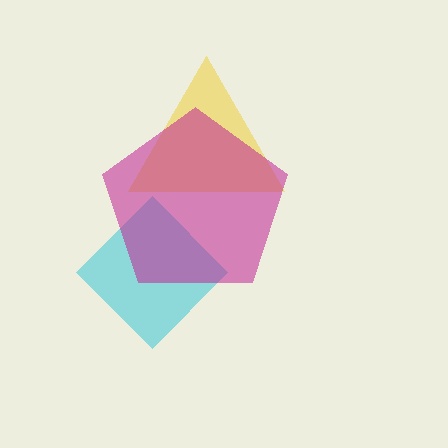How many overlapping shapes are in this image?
There are 3 overlapping shapes in the image.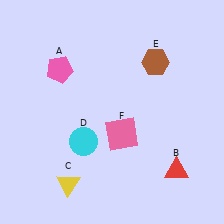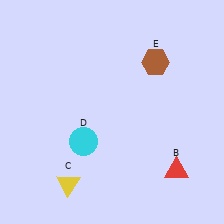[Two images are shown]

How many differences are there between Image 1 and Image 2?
There are 2 differences between the two images.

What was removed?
The pink square (F), the pink pentagon (A) were removed in Image 2.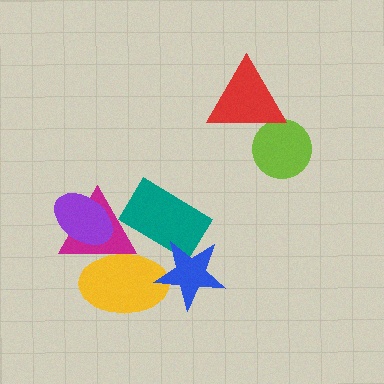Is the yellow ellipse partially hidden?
Yes, it is partially covered by another shape.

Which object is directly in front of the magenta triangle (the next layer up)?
The purple ellipse is directly in front of the magenta triangle.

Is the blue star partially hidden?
No, no other shape covers it.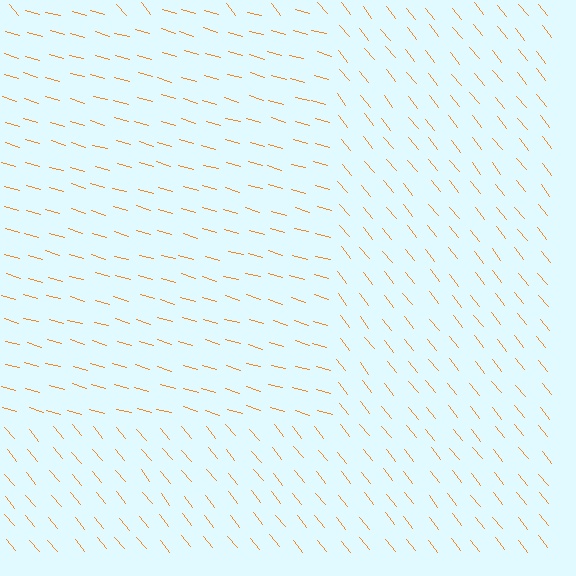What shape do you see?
I see a rectangle.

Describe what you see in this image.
The image is filled with small orange line segments. A rectangle region in the image has lines oriented differently from the surrounding lines, creating a visible texture boundary.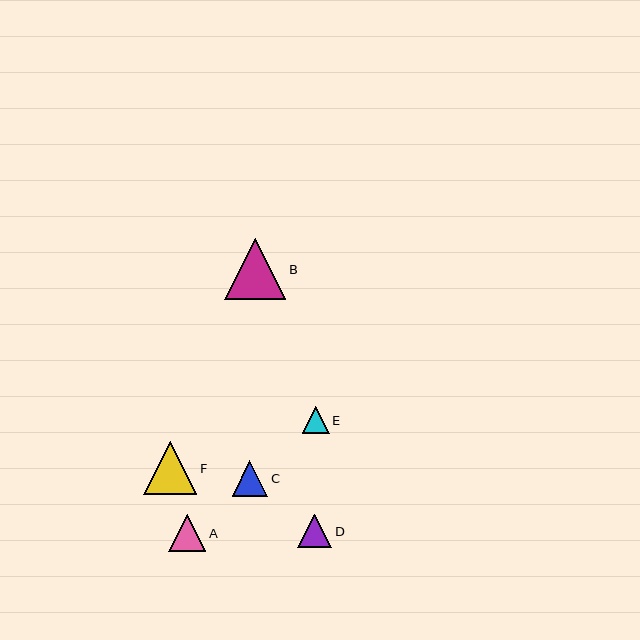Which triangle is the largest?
Triangle B is the largest with a size of approximately 61 pixels.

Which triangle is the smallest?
Triangle E is the smallest with a size of approximately 26 pixels.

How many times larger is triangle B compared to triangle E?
Triangle B is approximately 2.3 times the size of triangle E.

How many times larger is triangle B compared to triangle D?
Triangle B is approximately 1.8 times the size of triangle D.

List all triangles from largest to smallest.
From largest to smallest: B, F, A, C, D, E.